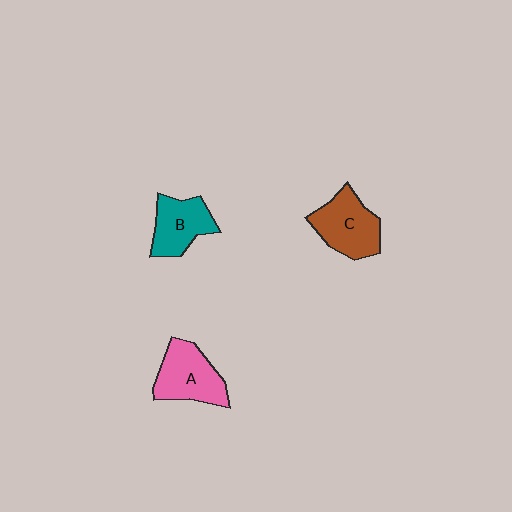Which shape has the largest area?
Shape C (brown).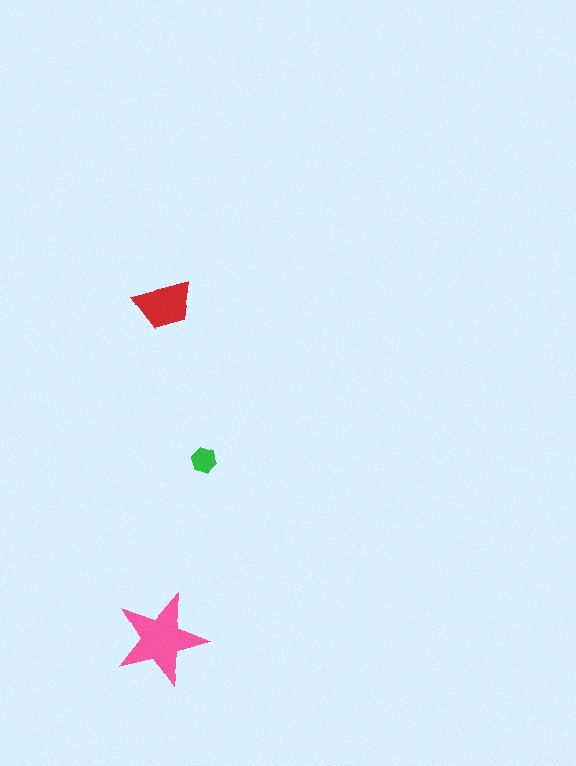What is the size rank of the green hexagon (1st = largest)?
3rd.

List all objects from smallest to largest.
The green hexagon, the red trapezoid, the pink star.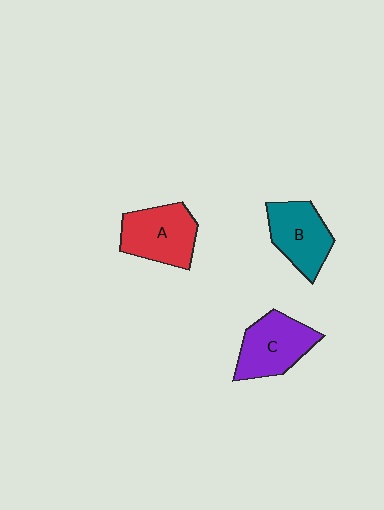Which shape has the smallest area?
Shape B (teal).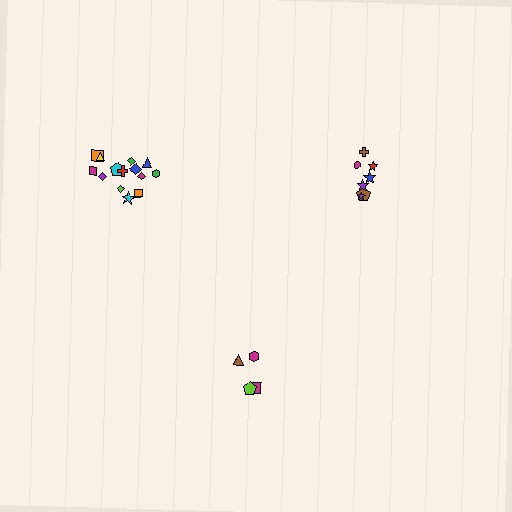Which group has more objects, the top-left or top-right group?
The top-left group.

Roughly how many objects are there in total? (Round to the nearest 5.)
Roughly 25 objects in total.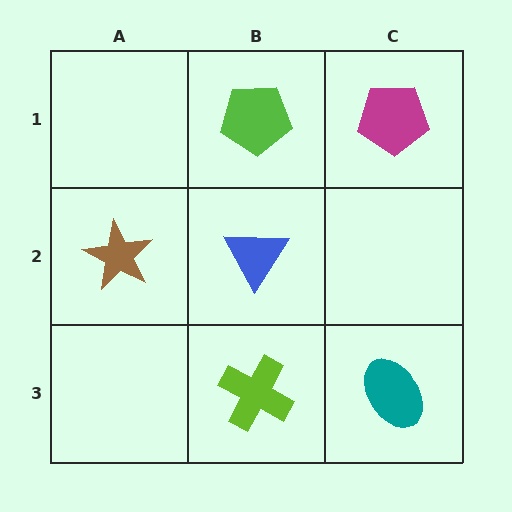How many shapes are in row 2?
2 shapes.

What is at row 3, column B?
A lime cross.